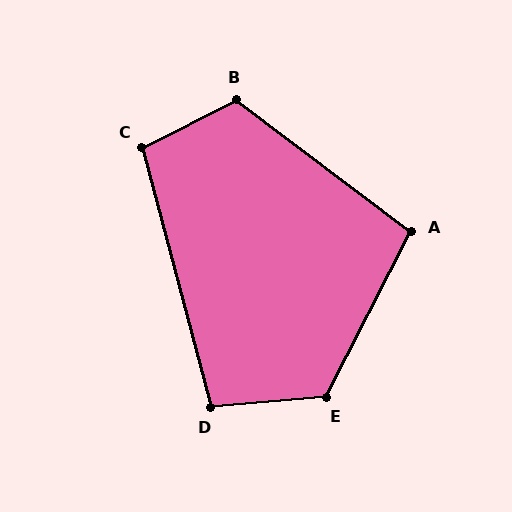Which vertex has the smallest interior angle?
A, at approximately 100 degrees.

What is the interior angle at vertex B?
Approximately 116 degrees (obtuse).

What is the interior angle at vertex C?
Approximately 102 degrees (obtuse).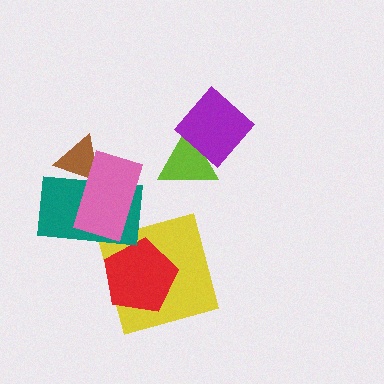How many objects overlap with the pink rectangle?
2 objects overlap with the pink rectangle.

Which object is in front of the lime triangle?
The purple diamond is in front of the lime triangle.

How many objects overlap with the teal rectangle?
2 objects overlap with the teal rectangle.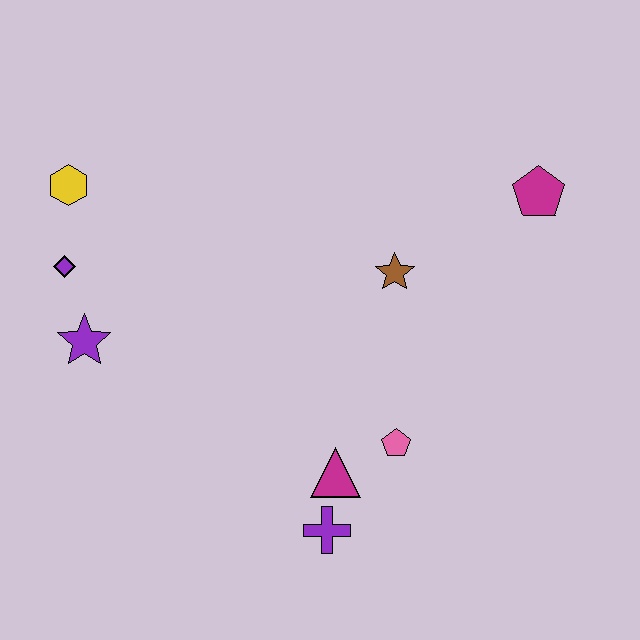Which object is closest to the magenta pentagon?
The brown star is closest to the magenta pentagon.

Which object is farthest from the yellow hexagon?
The magenta pentagon is farthest from the yellow hexagon.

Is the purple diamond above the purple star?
Yes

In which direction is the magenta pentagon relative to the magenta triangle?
The magenta pentagon is above the magenta triangle.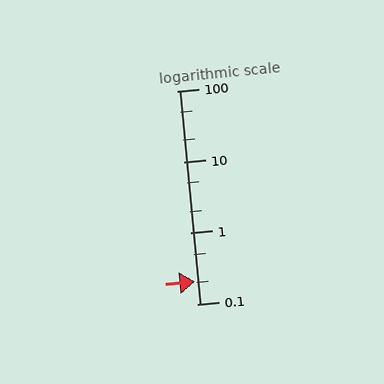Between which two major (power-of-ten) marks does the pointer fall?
The pointer is between 0.1 and 1.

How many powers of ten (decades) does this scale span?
The scale spans 3 decades, from 0.1 to 100.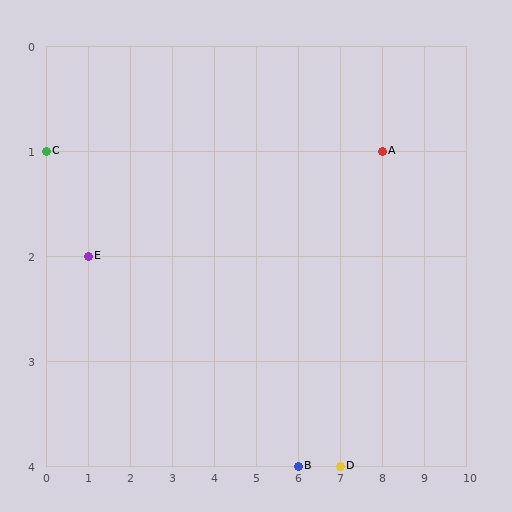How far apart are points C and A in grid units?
Points C and A are 8 columns apart.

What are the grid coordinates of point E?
Point E is at grid coordinates (1, 2).